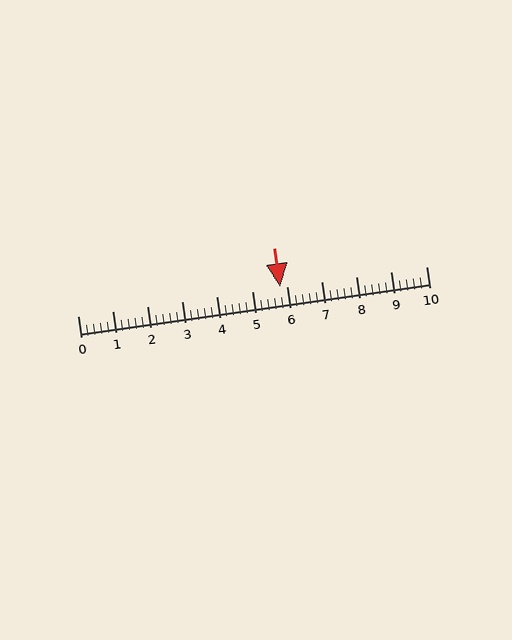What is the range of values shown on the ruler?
The ruler shows values from 0 to 10.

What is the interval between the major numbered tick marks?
The major tick marks are spaced 1 units apart.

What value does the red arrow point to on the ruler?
The red arrow points to approximately 5.8.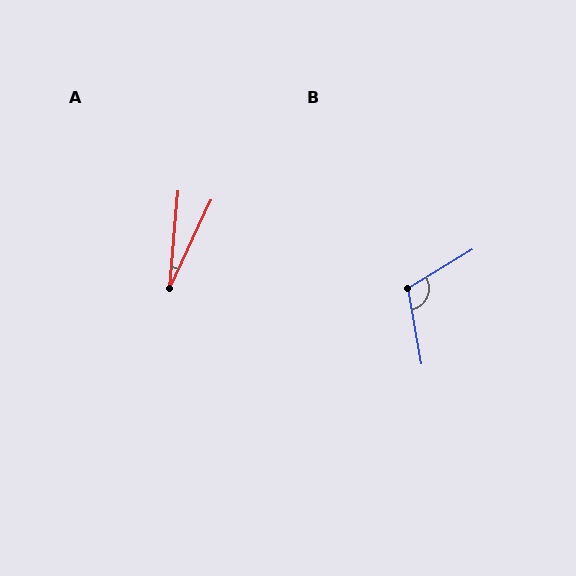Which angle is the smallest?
A, at approximately 20 degrees.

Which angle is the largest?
B, at approximately 111 degrees.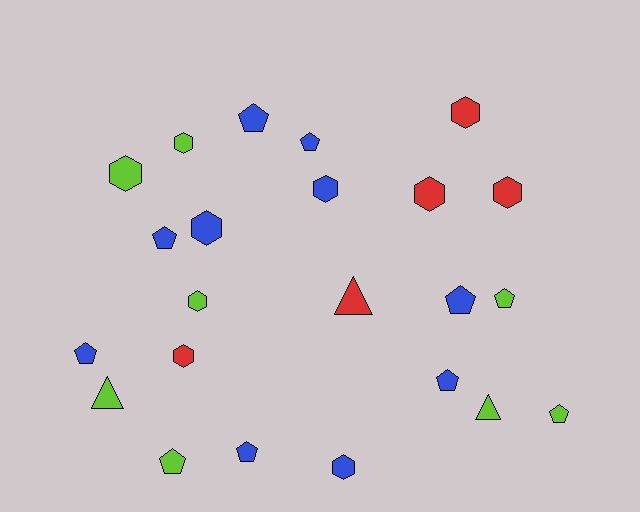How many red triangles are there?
There is 1 red triangle.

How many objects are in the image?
There are 23 objects.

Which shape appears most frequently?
Hexagon, with 10 objects.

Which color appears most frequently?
Blue, with 10 objects.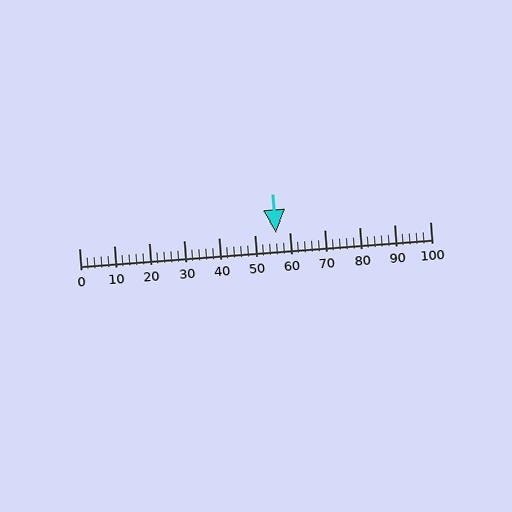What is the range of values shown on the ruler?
The ruler shows values from 0 to 100.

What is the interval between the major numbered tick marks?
The major tick marks are spaced 10 units apart.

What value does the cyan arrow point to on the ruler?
The cyan arrow points to approximately 56.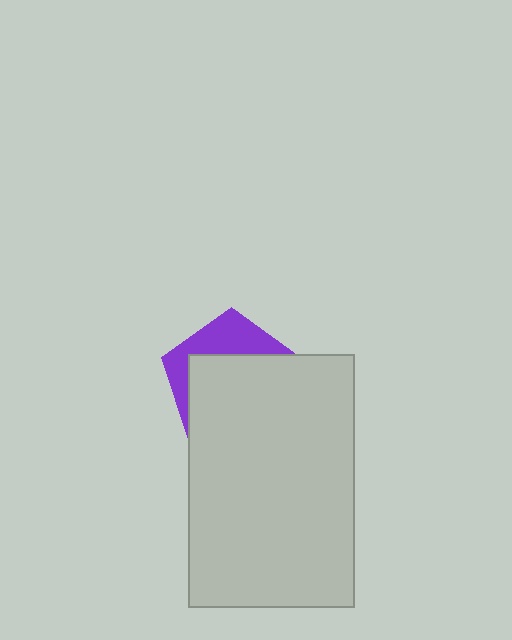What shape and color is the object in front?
The object in front is a light gray rectangle.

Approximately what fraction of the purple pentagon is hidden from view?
Roughly 68% of the purple pentagon is hidden behind the light gray rectangle.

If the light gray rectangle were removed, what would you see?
You would see the complete purple pentagon.